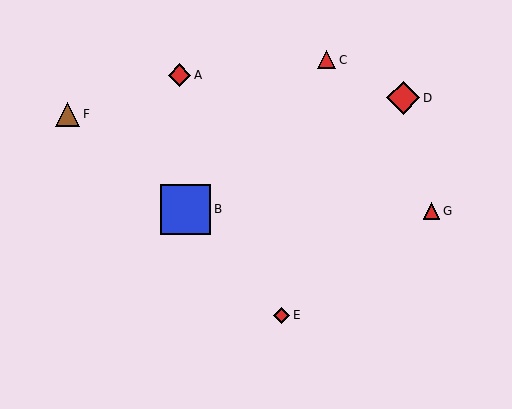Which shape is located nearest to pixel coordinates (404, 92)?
The red diamond (labeled D) at (403, 98) is nearest to that location.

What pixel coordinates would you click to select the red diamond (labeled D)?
Click at (403, 98) to select the red diamond D.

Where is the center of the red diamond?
The center of the red diamond is at (282, 315).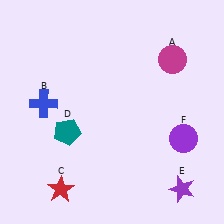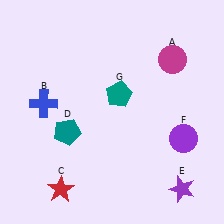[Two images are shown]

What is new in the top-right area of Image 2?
A teal pentagon (G) was added in the top-right area of Image 2.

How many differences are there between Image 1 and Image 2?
There is 1 difference between the two images.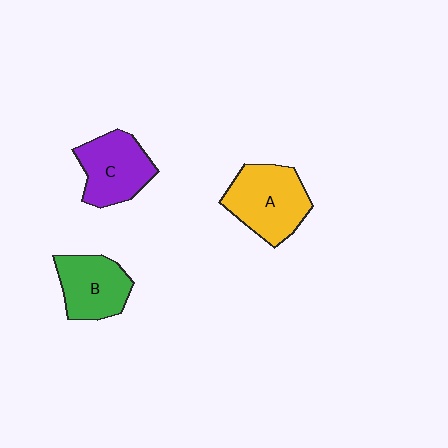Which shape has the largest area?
Shape A (yellow).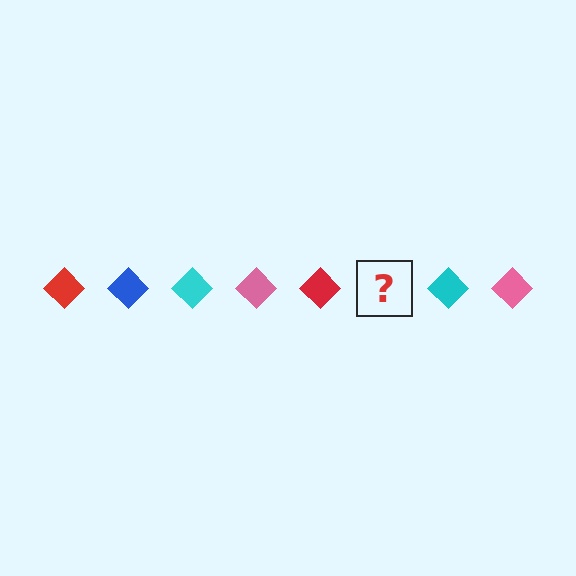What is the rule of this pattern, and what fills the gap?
The rule is that the pattern cycles through red, blue, cyan, pink diamonds. The gap should be filled with a blue diamond.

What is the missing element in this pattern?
The missing element is a blue diamond.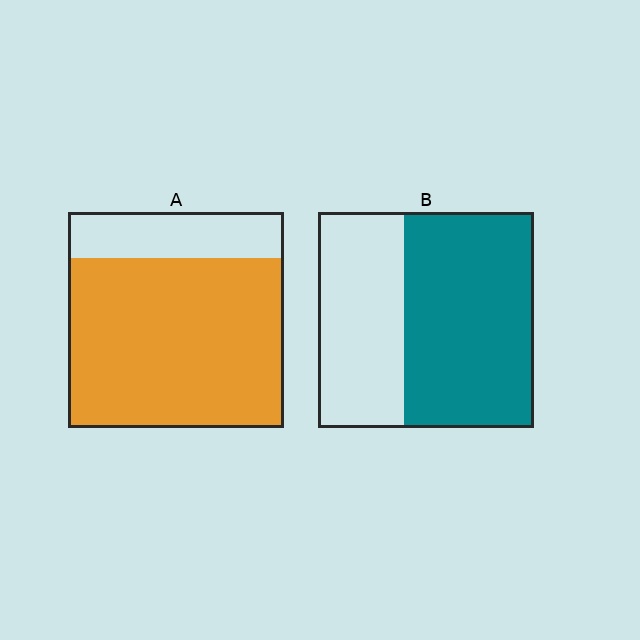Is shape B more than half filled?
Yes.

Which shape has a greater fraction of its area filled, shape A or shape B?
Shape A.